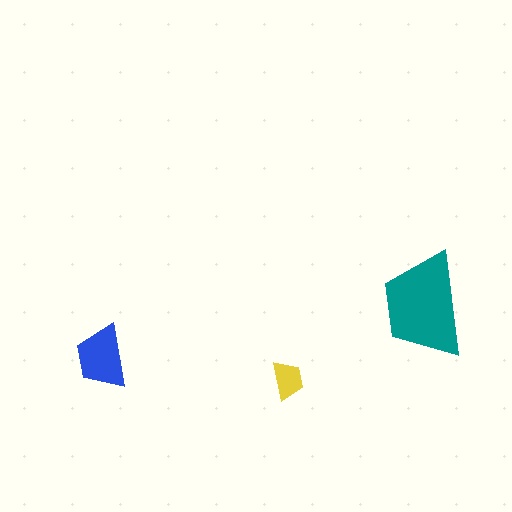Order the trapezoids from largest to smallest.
the teal one, the blue one, the yellow one.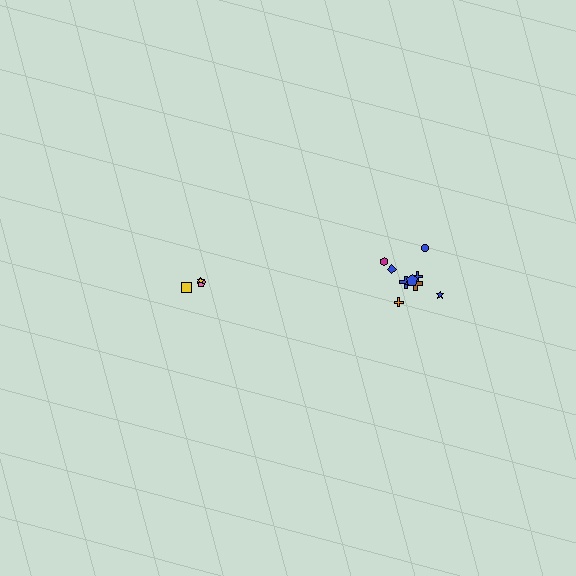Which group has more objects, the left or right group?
The right group.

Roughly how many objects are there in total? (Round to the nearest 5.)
Roughly 15 objects in total.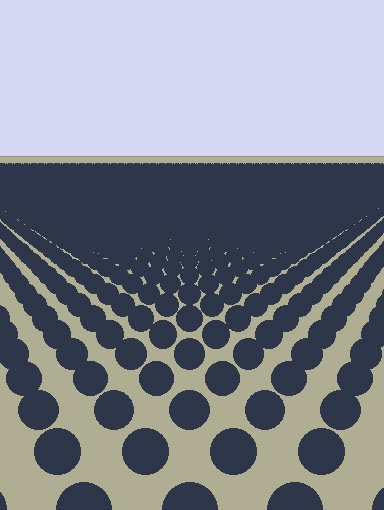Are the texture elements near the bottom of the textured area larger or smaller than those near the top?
Larger. Near the bottom, elements are closer to the viewer and appear at a bigger on-screen size.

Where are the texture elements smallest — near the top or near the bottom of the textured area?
Near the top.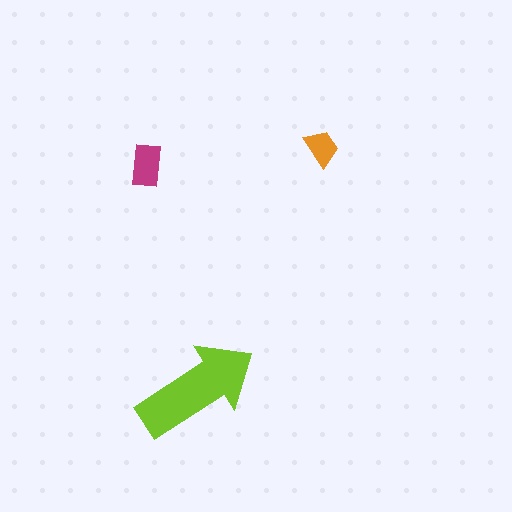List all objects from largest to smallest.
The lime arrow, the magenta rectangle, the orange trapezoid.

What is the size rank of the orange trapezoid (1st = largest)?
3rd.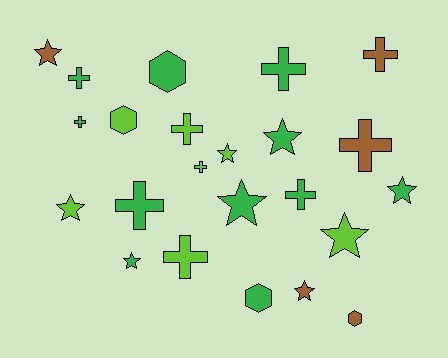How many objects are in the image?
There are 23 objects.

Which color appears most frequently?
Green, with 11 objects.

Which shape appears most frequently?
Cross, with 10 objects.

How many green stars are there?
There are 4 green stars.